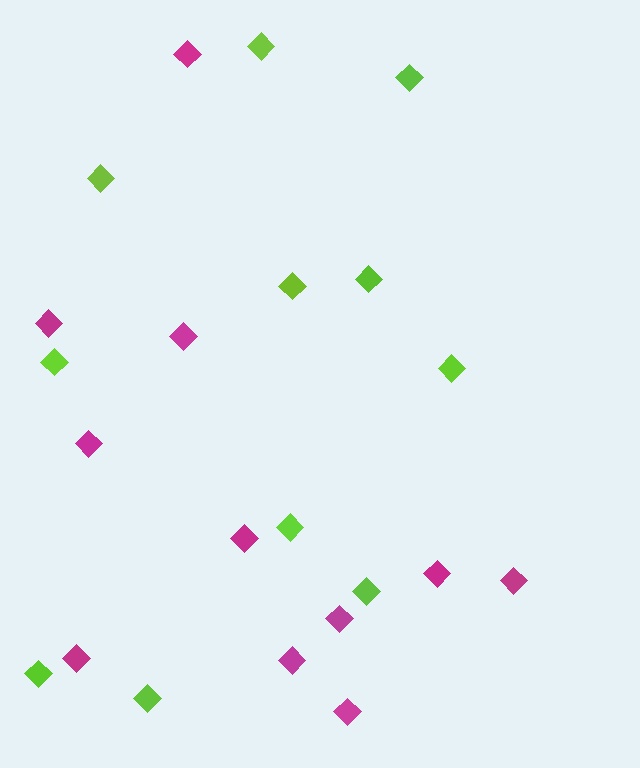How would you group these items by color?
There are 2 groups: one group of lime diamonds (11) and one group of magenta diamonds (11).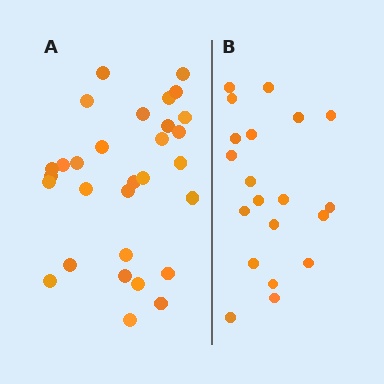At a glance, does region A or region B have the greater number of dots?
Region A (the left region) has more dots.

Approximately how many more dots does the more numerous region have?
Region A has roughly 10 or so more dots than region B.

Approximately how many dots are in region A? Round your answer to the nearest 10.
About 30 dots.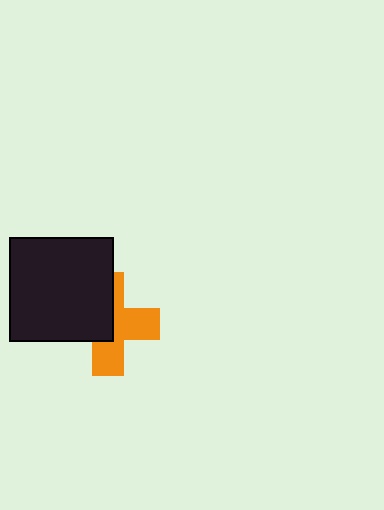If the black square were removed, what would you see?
You would see the complete orange cross.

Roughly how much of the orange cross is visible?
About half of it is visible (roughly 52%).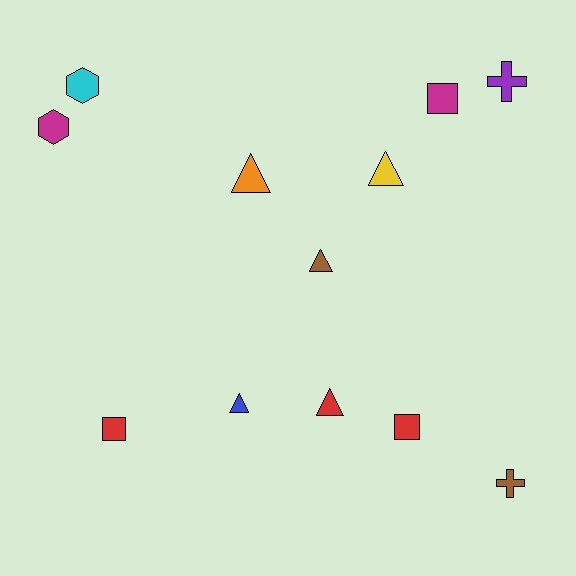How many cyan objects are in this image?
There is 1 cyan object.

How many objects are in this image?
There are 12 objects.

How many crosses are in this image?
There are 2 crosses.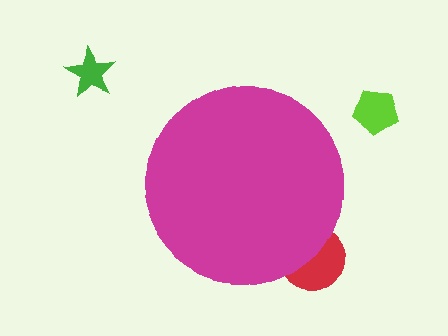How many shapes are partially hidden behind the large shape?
1 shape is partially hidden.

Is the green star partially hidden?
No, the green star is fully visible.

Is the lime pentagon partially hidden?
No, the lime pentagon is fully visible.